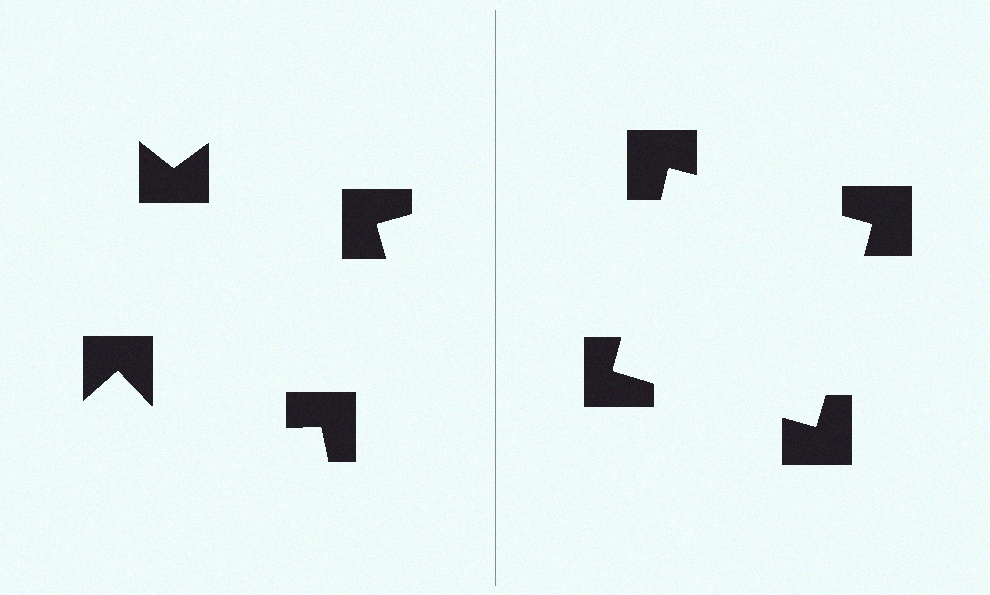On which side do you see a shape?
An illusory square appears on the right side. On the left side the wedge cuts are rotated, so no coherent shape forms.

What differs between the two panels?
The notched squares are positioned identically on both sides; only the wedge orientations differ. On the right they align to a square; on the left they are misaligned.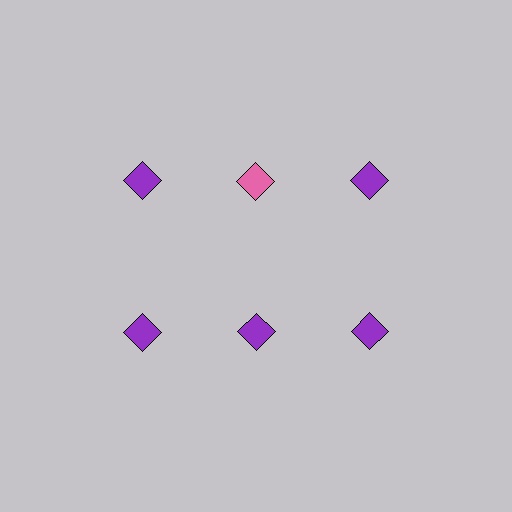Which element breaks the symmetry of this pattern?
The pink diamond in the top row, second from left column breaks the symmetry. All other shapes are purple diamonds.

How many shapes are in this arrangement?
There are 6 shapes arranged in a grid pattern.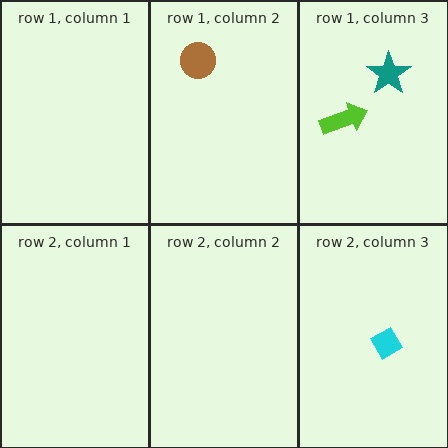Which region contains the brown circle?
The row 1, column 2 region.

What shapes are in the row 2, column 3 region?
The cyan diamond.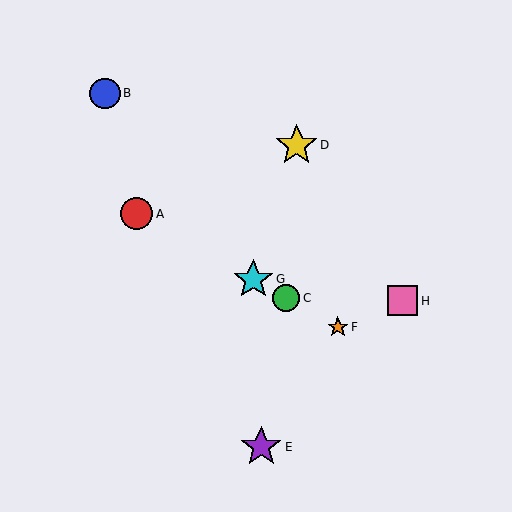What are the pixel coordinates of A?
Object A is at (137, 214).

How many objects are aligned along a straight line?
4 objects (A, C, F, G) are aligned along a straight line.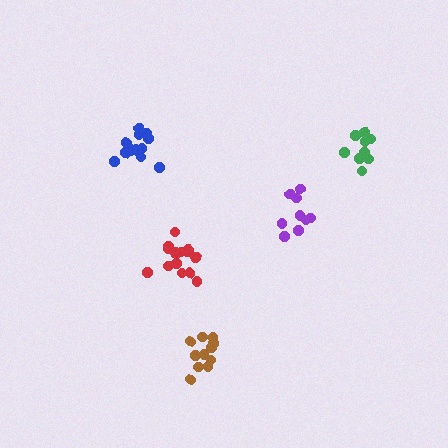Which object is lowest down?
The brown cluster is bottommost.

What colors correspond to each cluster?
The clusters are colored: brown, blue, purple, red, green.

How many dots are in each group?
Group 1: 11 dots, Group 2: 14 dots, Group 3: 9 dots, Group 4: 15 dots, Group 5: 9 dots (58 total).